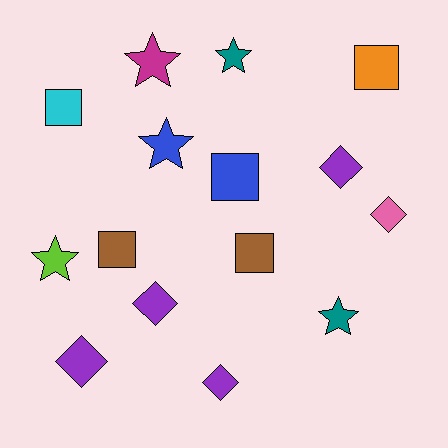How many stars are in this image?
There are 5 stars.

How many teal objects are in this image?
There are 2 teal objects.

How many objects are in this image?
There are 15 objects.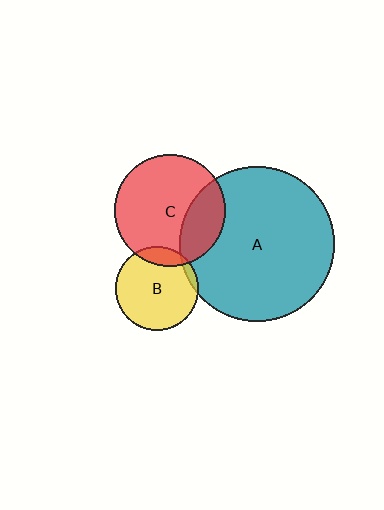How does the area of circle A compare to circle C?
Approximately 1.9 times.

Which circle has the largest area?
Circle A (teal).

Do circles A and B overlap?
Yes.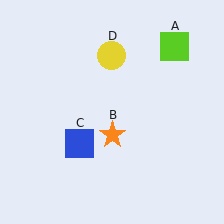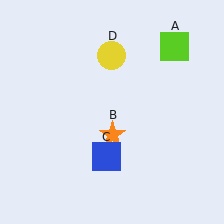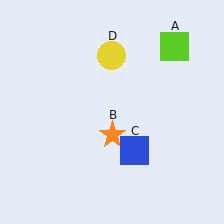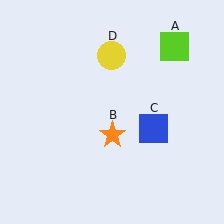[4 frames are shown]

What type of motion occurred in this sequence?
The blue square (object C) rotated counterclockwise around the center of the scene.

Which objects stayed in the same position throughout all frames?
Lime square (object A) and orange star (object B) and yellow circle (object D) remained stationary.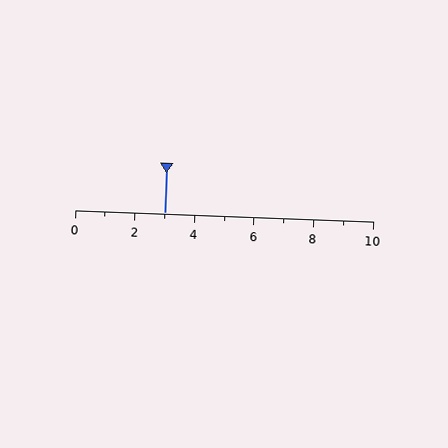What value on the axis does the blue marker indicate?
The marker indicates approximately 3.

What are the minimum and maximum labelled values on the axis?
The axis runs from 0 to 10.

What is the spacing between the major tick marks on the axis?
The major ticks are spaced 2 apart.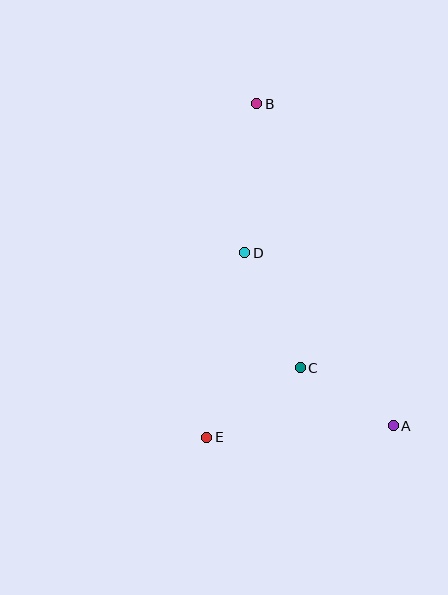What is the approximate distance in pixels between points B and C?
The distance between B and C is approximately 268 pixels.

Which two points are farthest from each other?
Points A and B are farthest from each other.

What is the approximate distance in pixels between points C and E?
The distance between C and E is approximately 117 pixels.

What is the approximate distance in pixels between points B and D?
The distance between B and D is approximately 149 pixels.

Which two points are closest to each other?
Points A and C are closest to each other.